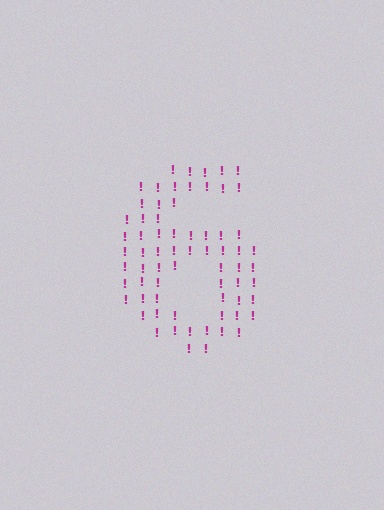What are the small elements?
The small elements are exclamation marks.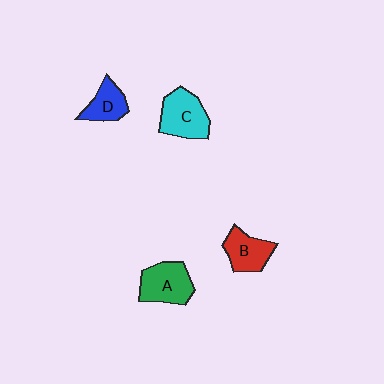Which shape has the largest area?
Shape C (cyan).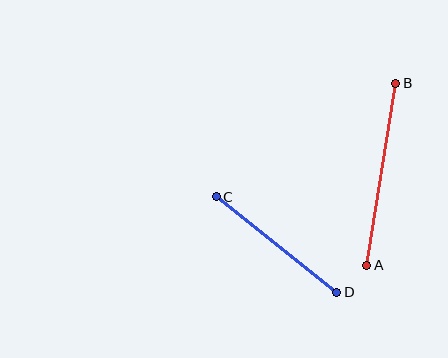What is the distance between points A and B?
The distance is approximately 184 pixels.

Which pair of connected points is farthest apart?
Points A and B are farthest apart.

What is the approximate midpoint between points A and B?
The midpoint is at approximately (381, 174) pixels.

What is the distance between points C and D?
The distance is approximately 153 pixels.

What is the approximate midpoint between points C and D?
The midpoint is at approximately (276, 245) pixels.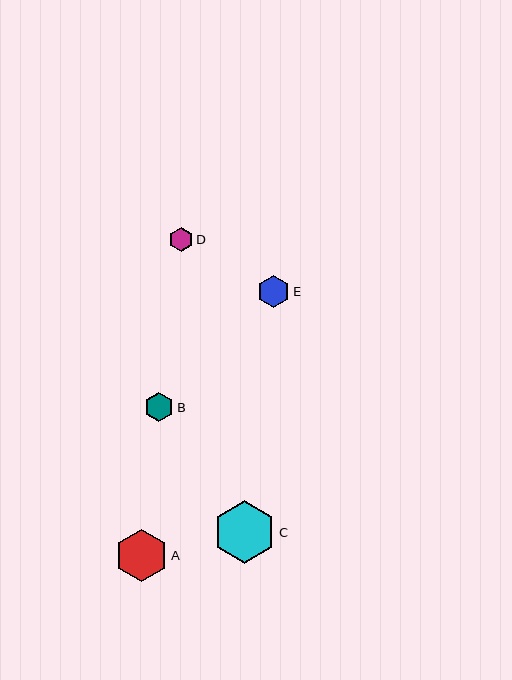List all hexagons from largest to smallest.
From largest to smallest: C, A, E, B, D.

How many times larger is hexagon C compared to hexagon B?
Hexagon C is approximately 2.1 times the size of hexagon B.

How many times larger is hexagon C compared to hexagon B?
Hexagon C is approximately 2.1 times the size of hexagon B.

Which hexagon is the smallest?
Hexagon D is the smallest with a size of approximately 24 pixels.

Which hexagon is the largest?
Hexagon C is the largest with a size of approximately 63 pixels.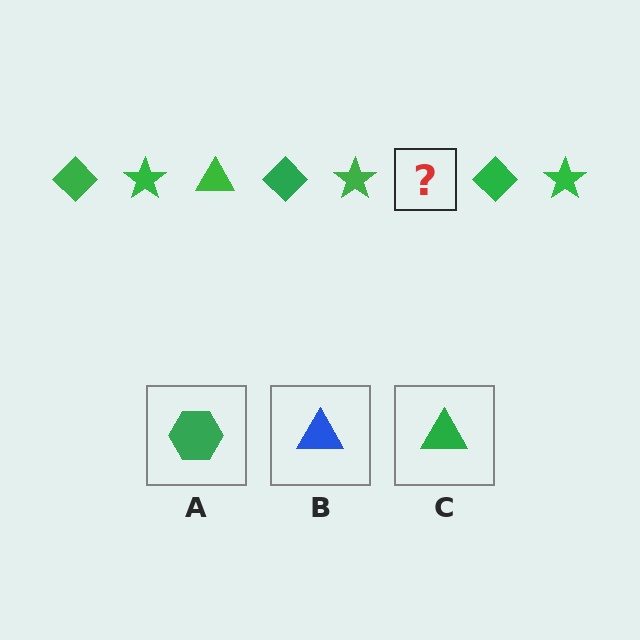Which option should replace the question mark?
Option C.